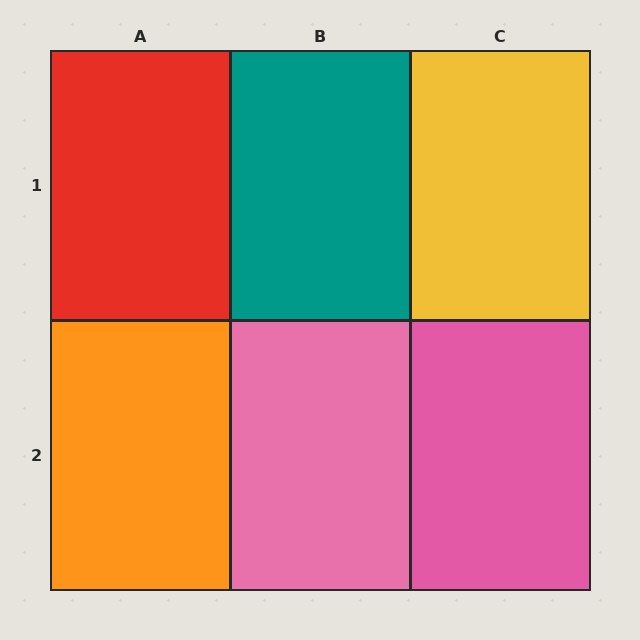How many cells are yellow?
1 cell is yellow.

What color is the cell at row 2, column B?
Pink.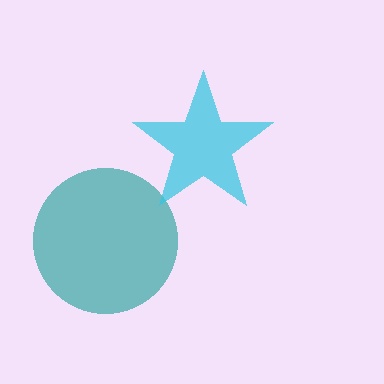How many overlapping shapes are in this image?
There are 2 overlapping shapes in the image.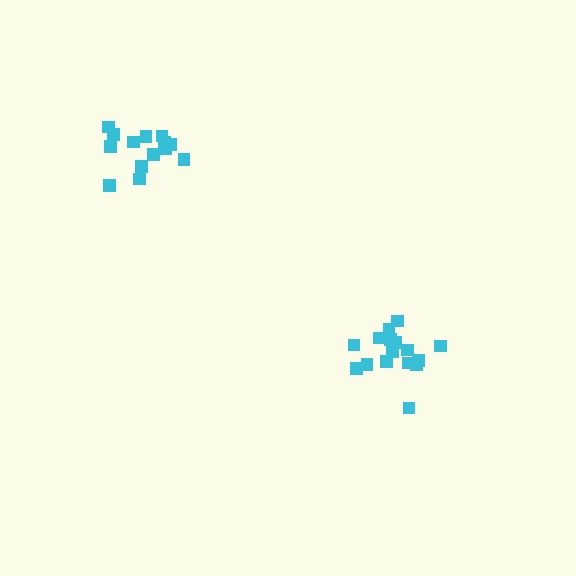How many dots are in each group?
Group 1: 16 dots, Group 2: 14 dots (30 total).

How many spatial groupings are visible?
There are 2 spatial groupings.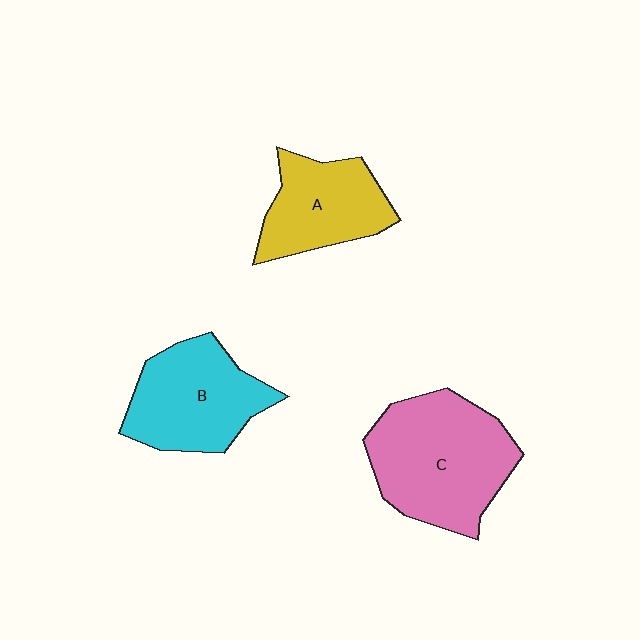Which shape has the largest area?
Shape C (pink).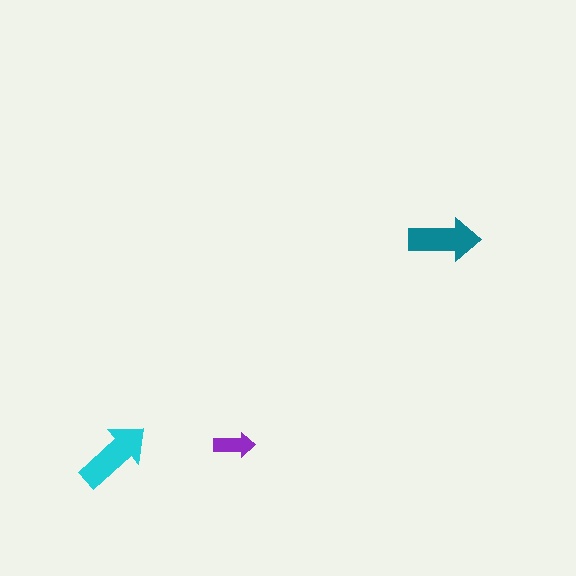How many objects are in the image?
There are 3 objects in the image.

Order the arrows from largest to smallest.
the cyan one, the teal one, the purple one.